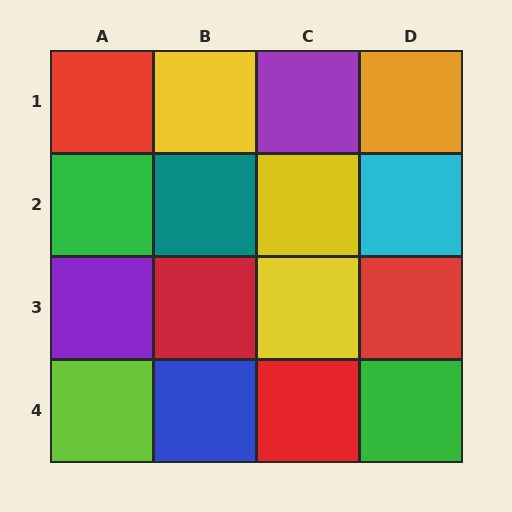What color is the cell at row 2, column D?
Cyan.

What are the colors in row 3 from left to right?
Purple, red, yellow, red.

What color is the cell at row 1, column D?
Orange.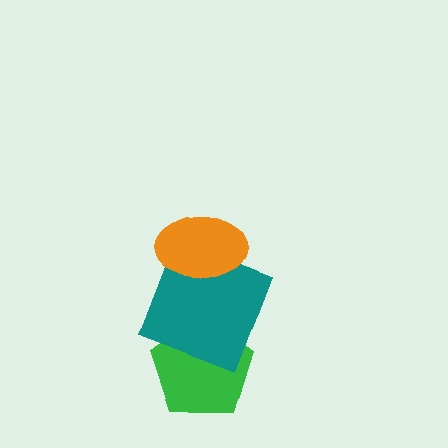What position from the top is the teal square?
The teal square is 2nd from the top.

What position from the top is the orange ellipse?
The orange ellipse is 1st from the top.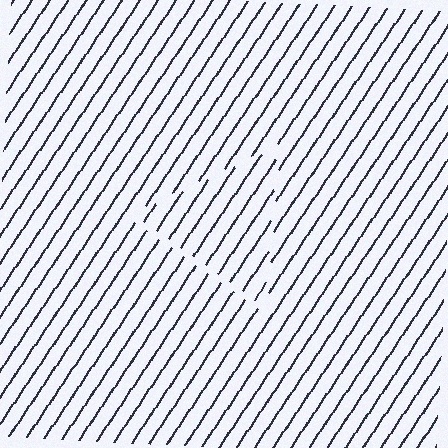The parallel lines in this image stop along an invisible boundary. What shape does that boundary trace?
An illusory triangle. The interior of the shape contains the same grating, shifted by half a period — the contour is defined by the phase discontinuity where line-ends from the inner and outer gratings abut.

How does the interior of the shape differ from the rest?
The interior of the shape contains the same grating, shifted by half a period — the contour is defined by the phase discontinuity where line-ends from the inner and outer gratings abut.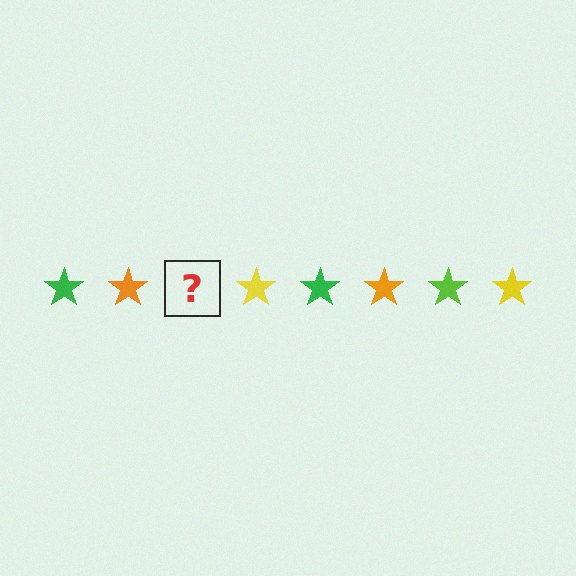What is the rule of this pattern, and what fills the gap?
The rule is that the pattern cycles through green, orange, lime, yellow stars. The gap should be filled with a lime star.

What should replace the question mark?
The question mark should be replaced with a lime star.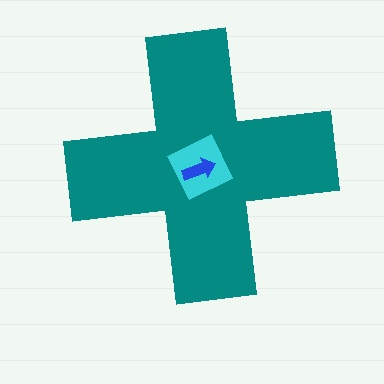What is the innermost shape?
The blue arrow.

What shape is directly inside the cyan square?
The blue arrow.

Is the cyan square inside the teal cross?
Yes.